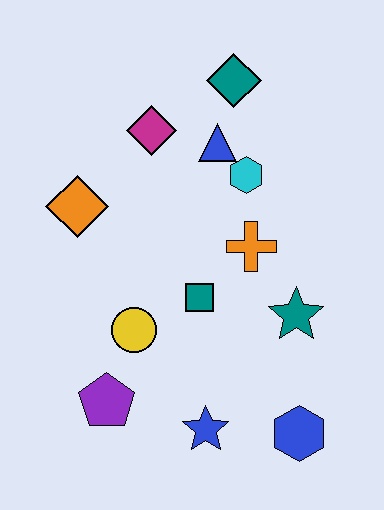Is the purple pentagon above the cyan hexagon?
No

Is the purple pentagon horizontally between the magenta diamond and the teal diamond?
No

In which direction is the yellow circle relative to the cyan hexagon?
The yellow circle is below the cyan hexagon.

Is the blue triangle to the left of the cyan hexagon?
Yes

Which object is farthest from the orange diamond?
The blue hexagon is farthest from the orange diamond.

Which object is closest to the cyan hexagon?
The blue triangle is closest to the cyan hexagon.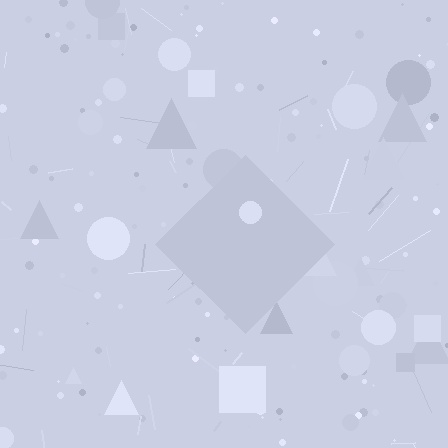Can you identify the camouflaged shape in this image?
The camouflaged shape is a diamond.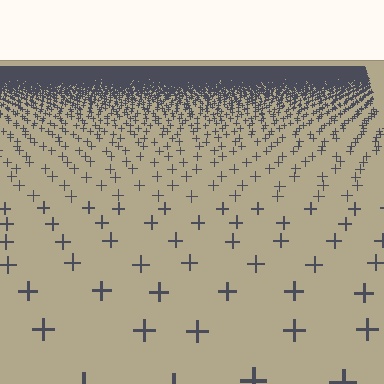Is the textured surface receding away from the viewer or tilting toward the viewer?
The surface is receding away from the viewer. Texture elements get smaller and denser toward the top.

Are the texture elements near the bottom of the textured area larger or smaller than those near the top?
Larger. Near the bottom, elements are closer to the viewer and appear at a bigger on-screen size.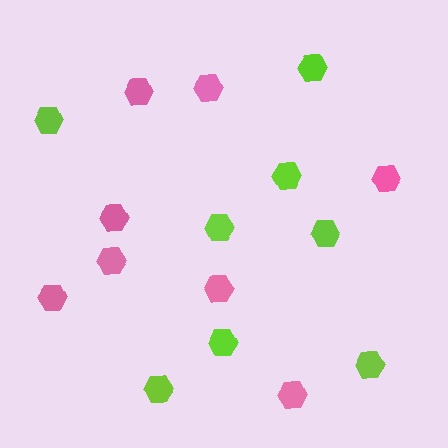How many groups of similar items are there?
There are 2 groups: one group of lime hexagons (8) and one group of pink hexagons (8).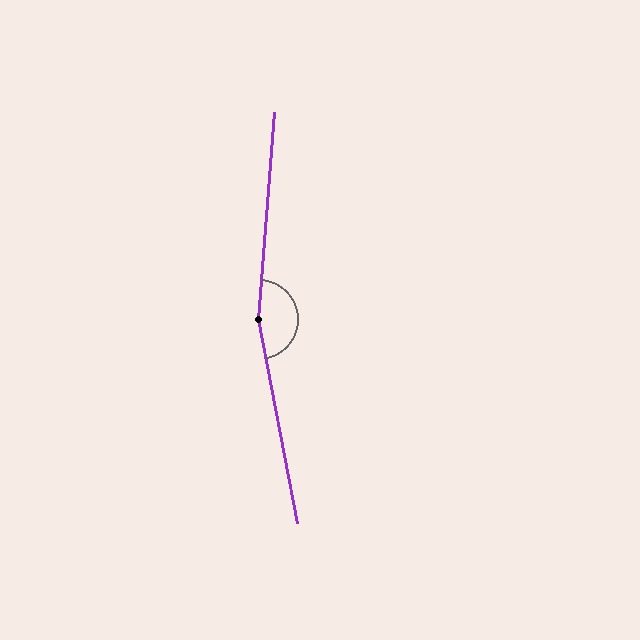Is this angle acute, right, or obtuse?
It is obtuse.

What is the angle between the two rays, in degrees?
Approximately 165 degrees.